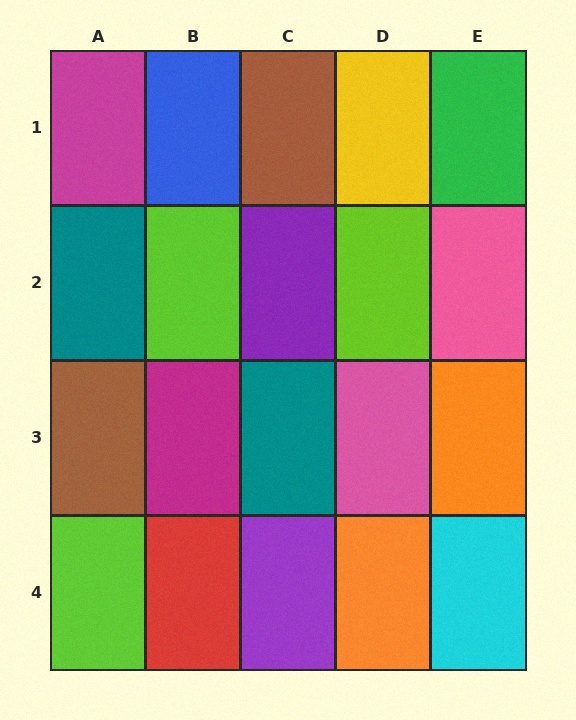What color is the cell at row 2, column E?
Pink.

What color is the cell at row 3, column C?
Teal.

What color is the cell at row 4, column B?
Red.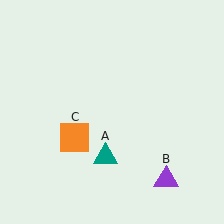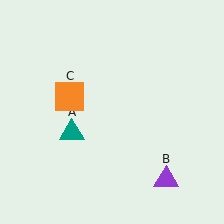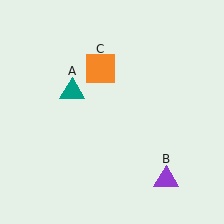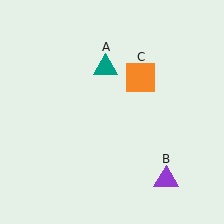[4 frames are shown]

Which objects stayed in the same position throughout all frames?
Purple triangle (object B) remained stationary.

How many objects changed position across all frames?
2 objects changed position: teal triangle (object A), orange square (object C).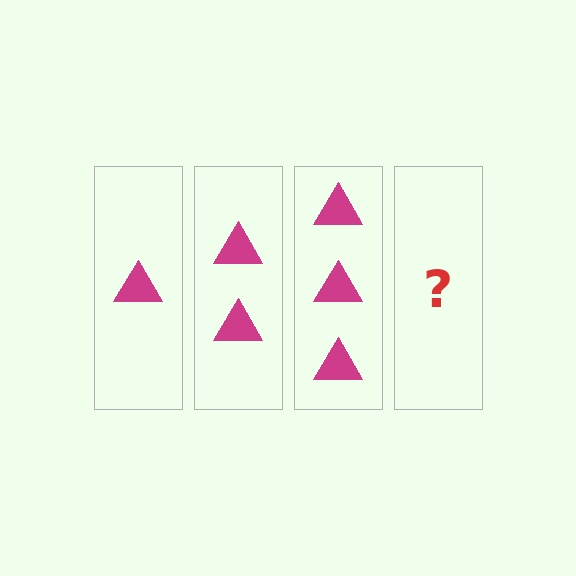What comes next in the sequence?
The next element should be 4 triangles.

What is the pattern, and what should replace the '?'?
The pattern is that each step adds one more triangle. The '?' should be 4 triangles.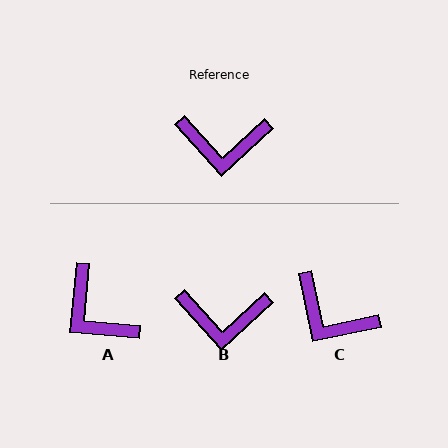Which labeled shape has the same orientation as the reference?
B.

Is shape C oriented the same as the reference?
No, it is off by about 31 degrees.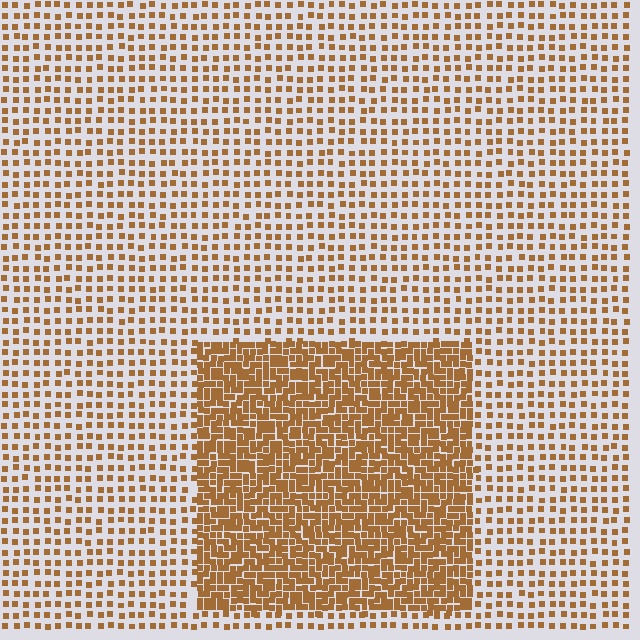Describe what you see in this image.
The image contains small brown elements arranged at two different densities. A rectangle-shaped region is visible where the elements are more densely packed than the surrounding area.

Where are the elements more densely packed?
The elements are more densely packed inside the rectangle boundary.